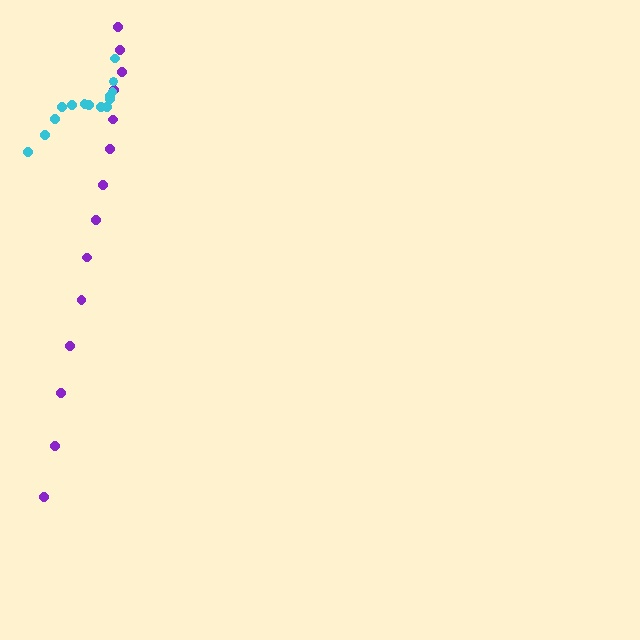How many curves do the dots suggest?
There are 2 distinct paths.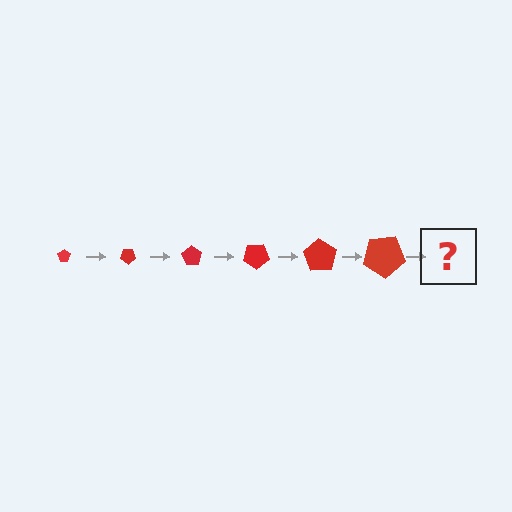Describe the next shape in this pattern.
It should be a pentagon, larger than the previous one and rotated 210 degrees from the start.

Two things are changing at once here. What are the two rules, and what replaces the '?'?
The two rules are that the pentagon grows larger each step and it rotates 35 degrees each step. The '?' should be a pentagon, larger than the previous one and rotated 210 degrees from the start.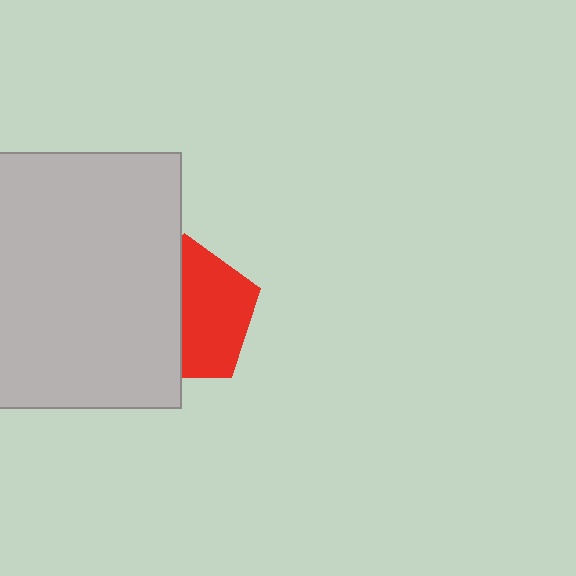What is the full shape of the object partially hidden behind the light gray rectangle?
The partially hidden object is a red pentagon.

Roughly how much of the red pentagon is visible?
About half of it is visible (roughly 53%).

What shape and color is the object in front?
The object in front is a light gray rectangle.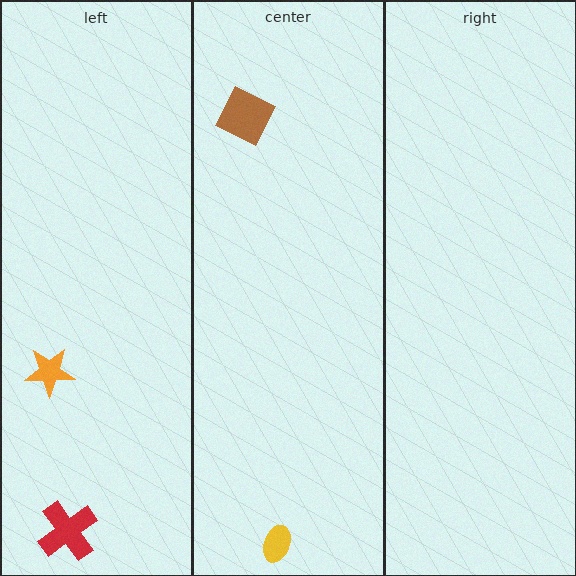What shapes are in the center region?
The brown diamond, the yellow ellipse.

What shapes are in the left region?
The red cross, the orange star.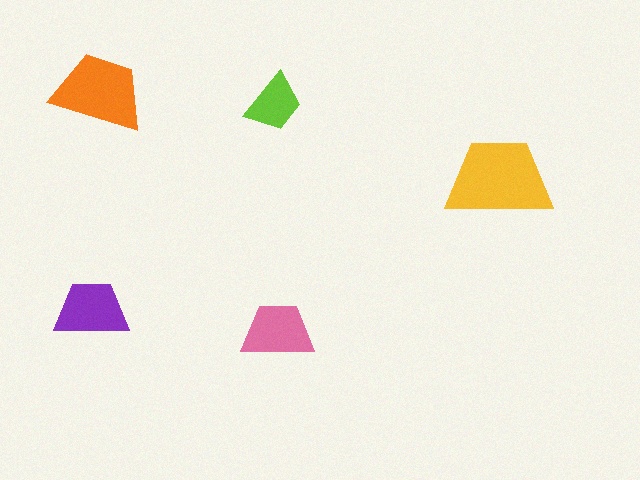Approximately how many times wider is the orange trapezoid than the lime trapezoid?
About 1.5 times wider.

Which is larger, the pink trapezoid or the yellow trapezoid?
The yellow one.